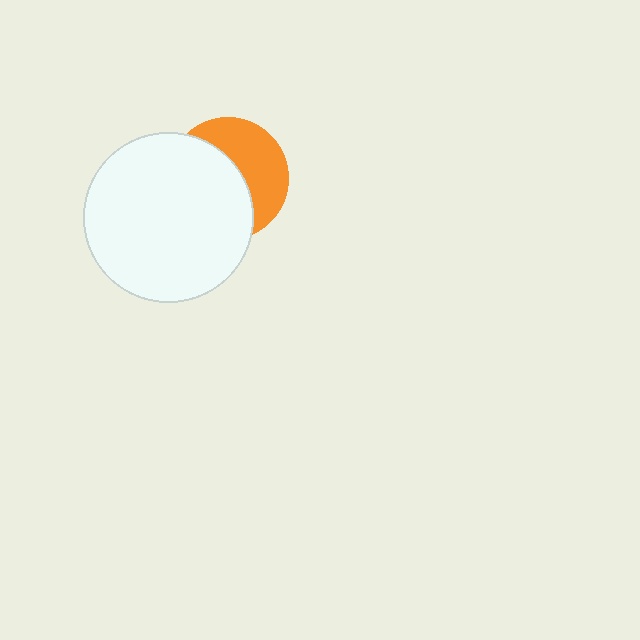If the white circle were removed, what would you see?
You would see the complete orange circle.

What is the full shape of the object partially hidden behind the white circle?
The partially hidden object is an orange circle.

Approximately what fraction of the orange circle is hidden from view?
Roughly 57% of the orange circle is hidden behind the white circle.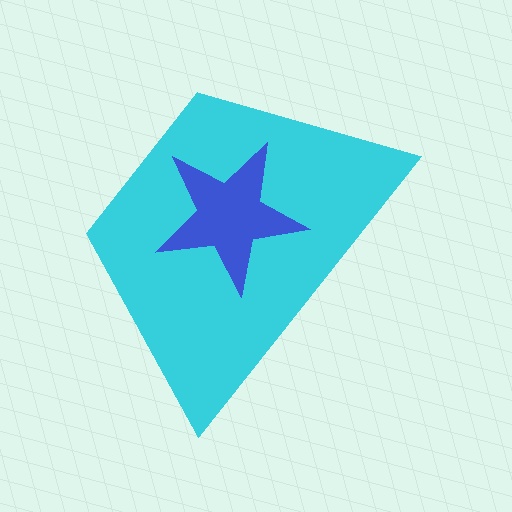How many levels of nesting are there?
2.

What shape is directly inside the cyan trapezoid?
The blue star.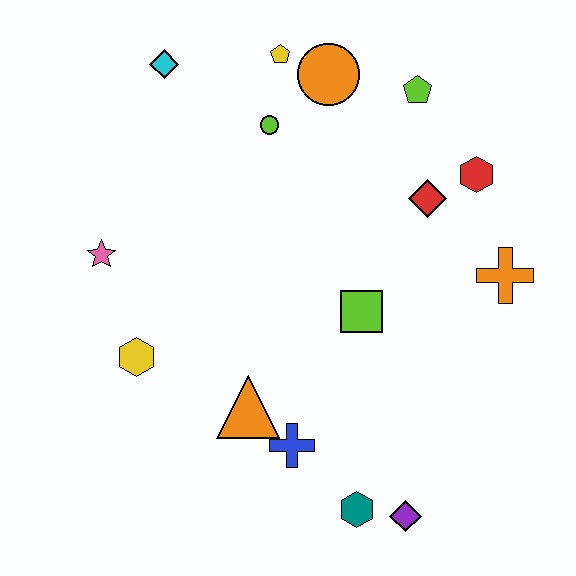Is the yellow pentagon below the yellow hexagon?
No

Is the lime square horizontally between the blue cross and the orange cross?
Yes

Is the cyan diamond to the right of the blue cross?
No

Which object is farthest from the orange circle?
The purple diamond is farthest from the orange circle.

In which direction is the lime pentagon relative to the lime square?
The lime pentagon is above the lime square.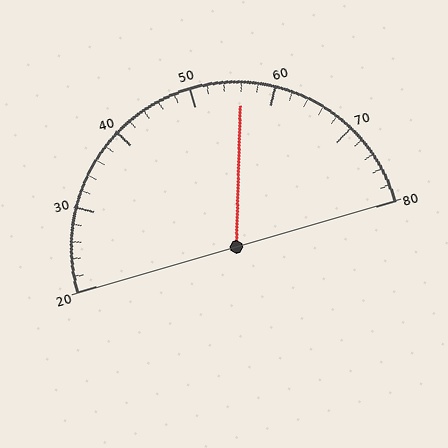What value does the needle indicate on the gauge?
The needle indicates approximately 56.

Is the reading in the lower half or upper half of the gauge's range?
The reading is in the upper half of the range (20 to 80).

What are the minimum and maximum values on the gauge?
The gauge ranges from 20 to 80.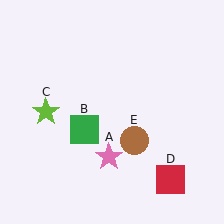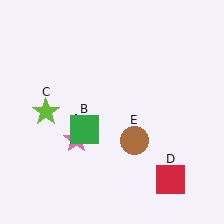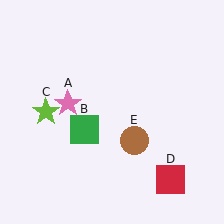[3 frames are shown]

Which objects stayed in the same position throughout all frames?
Green square (object B) and lime star (object C) and red square (object D) and brown circle (object E) remained stationary.